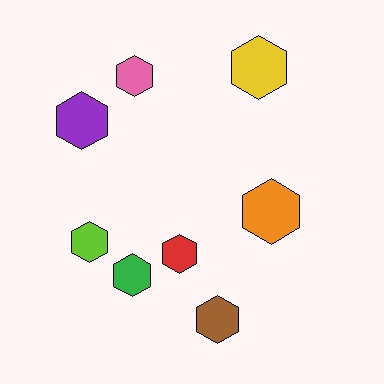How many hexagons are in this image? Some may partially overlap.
There are 8 hexagons.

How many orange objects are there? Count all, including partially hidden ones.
There is 1 orange object.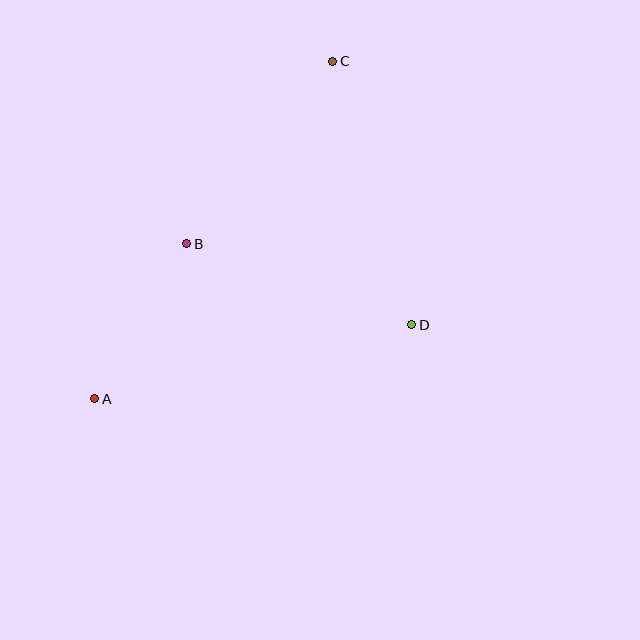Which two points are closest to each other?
Points A and B are closest to each other.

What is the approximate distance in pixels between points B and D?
The distance between B and D is approximately 239 pixels.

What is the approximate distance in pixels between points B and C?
The distance between B and C is approximately 234 pixels.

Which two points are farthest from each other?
Points A and C are farthest from each other.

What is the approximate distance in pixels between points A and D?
The distance between A and D is approximately 326 pixels.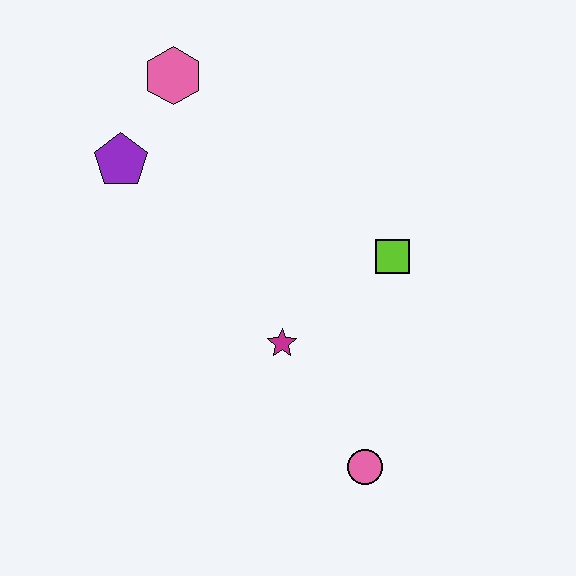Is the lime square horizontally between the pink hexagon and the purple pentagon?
No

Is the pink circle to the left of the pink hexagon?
No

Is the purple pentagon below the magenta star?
No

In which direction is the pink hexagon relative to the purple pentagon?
The pink hexagon is above the purple pentagon.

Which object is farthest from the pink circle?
The pink hexagon is farthest from the pink circle.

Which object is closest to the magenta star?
The lime square is closest to the magenta star.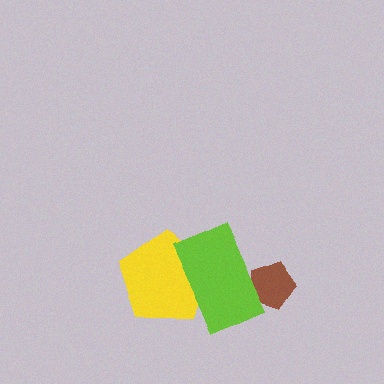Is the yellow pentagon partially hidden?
Yes, it is partially covered by another shape.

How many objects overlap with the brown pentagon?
1 object overlaps with the brown pentagon.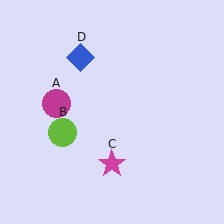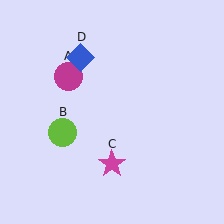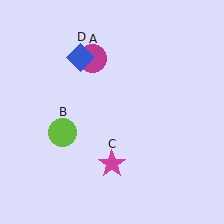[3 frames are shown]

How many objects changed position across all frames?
1 object changed position: magenta circle (object A).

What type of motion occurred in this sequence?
The magenta circle (object A) rotated clockwise around the center of the scene.